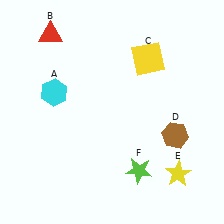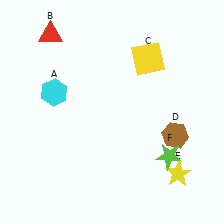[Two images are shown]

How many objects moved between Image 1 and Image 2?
1 object moved between the two images.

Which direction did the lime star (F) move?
The lime star (F) moved right.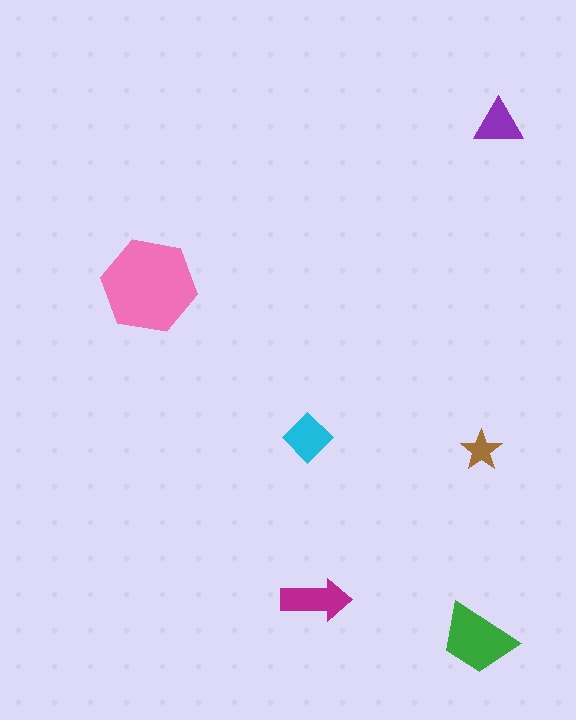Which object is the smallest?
The brown star.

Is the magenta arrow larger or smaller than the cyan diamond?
Larger.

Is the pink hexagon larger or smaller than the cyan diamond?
Larger.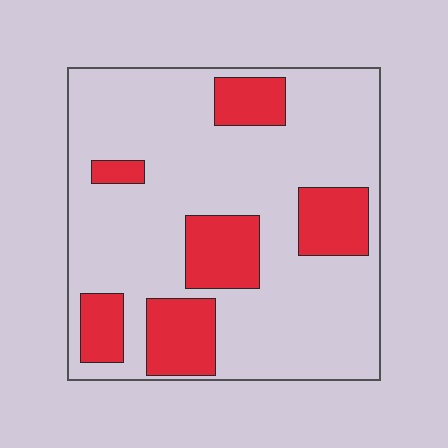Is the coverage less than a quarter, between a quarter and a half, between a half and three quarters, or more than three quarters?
Less than a quarter.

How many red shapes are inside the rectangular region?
6.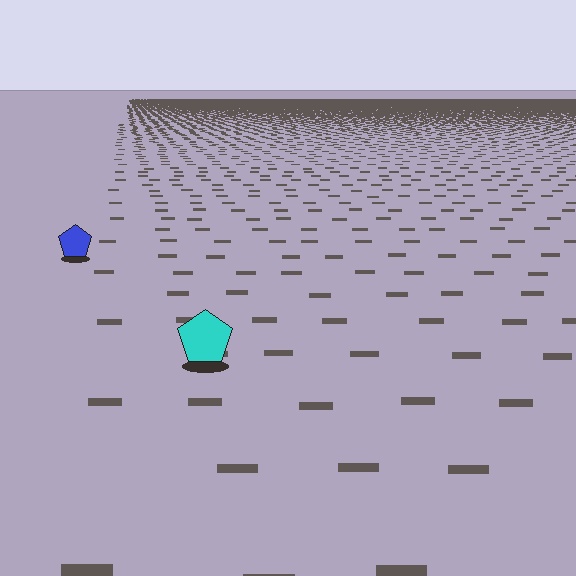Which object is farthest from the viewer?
The blue pentagon is farthest from the viewer. It appears smaller and the ground texture around it is denser.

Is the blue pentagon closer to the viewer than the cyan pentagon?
No. The cyan pentagon is closer — you can tell from the texture gradient: the ground texture is coarser near it.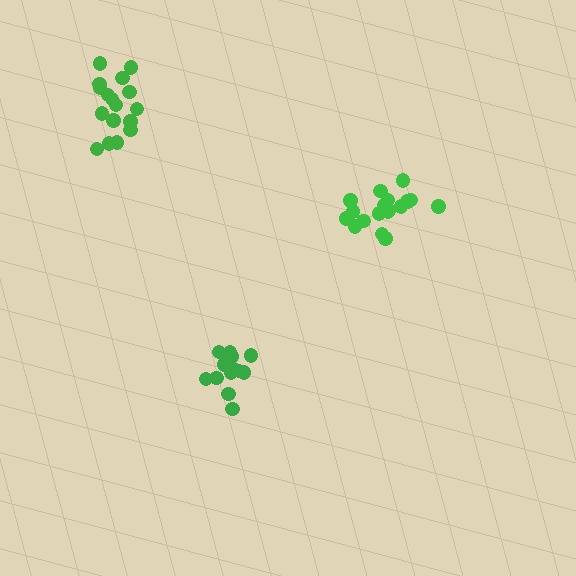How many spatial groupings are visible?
There are 3 spatial groupings.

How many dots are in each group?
Group 1: 17 dots, Group 2: 15 dots, Group 3: 18 dots (50 total).